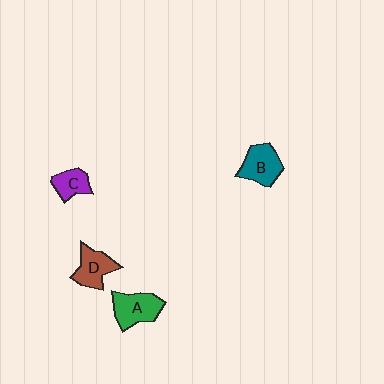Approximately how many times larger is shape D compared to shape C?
Approximately 1.4 times.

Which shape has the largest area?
Shape A (green).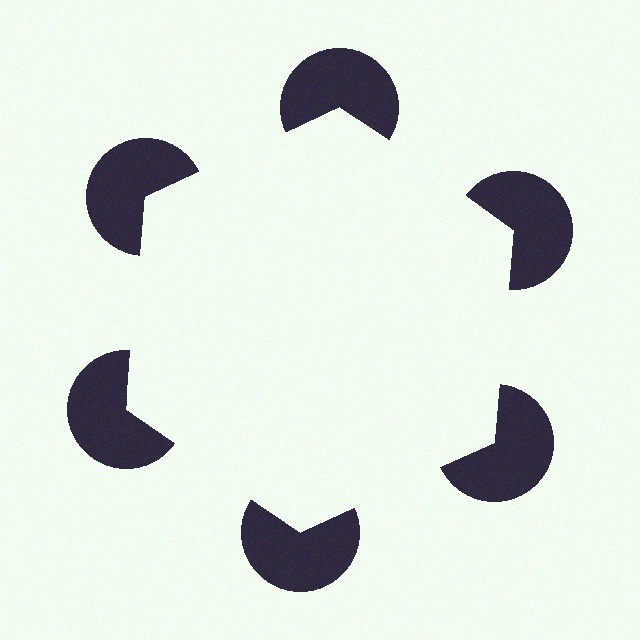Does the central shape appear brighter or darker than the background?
It typically appears slightly brighter than the background, even though no actual brightness change is drawn.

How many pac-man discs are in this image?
There are 6 — one at each vertex of the illusory hexagon.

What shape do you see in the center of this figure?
An illusory hexagon — its edges are inferred from the aligned wedge cuts in the pac-man discs, not physically drawn.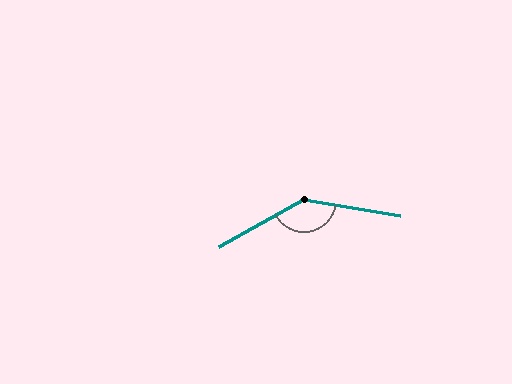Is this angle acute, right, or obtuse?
It is obtuse.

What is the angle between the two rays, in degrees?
Approximately 142 degrees.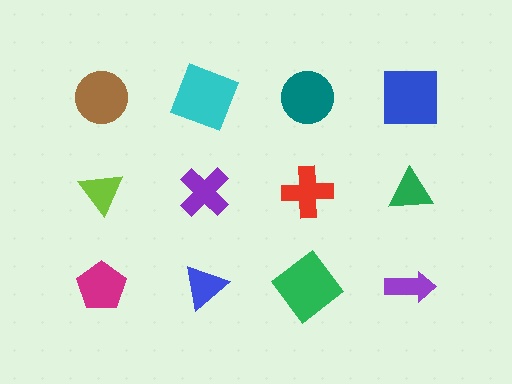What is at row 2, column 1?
A lime triangle.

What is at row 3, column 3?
A green diamond.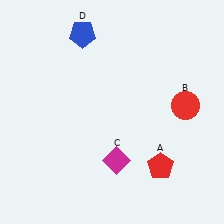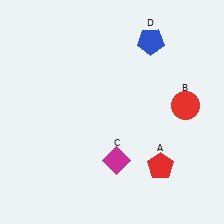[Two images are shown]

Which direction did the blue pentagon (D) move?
The blue pentagon (D) moved right.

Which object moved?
The blue pentagon (D) moved right.